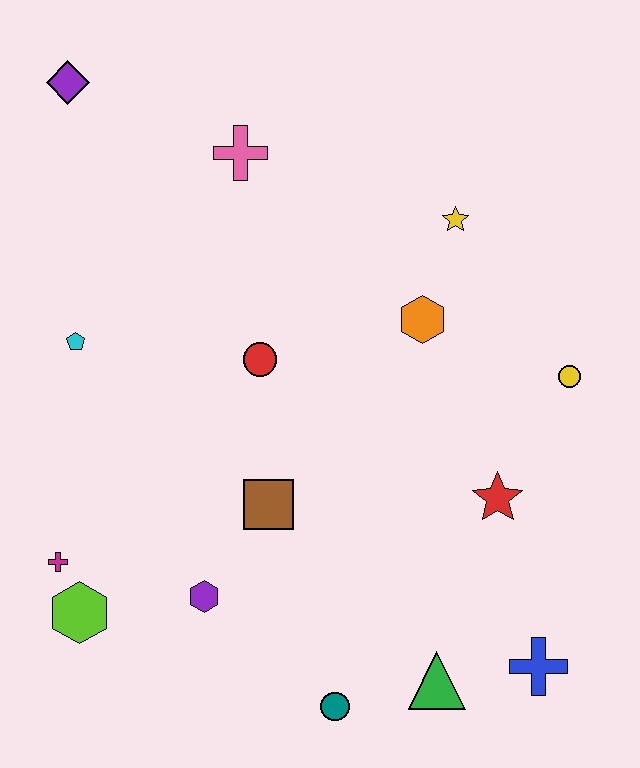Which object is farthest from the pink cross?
The blue cross is farthest from the pink cross.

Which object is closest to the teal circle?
The green triangle is closest to the teal circle.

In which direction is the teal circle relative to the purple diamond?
The teal circle is below the purple diamond.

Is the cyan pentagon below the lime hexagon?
No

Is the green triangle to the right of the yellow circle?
No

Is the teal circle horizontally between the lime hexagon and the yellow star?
Yes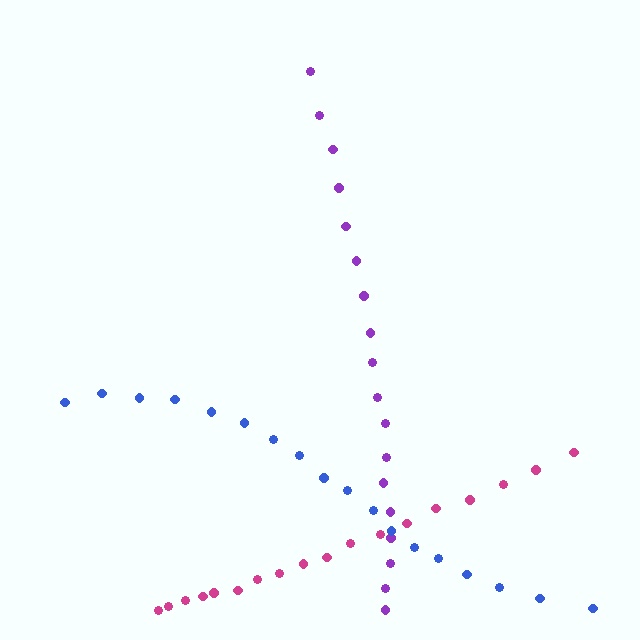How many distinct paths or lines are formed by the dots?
There are 3 distinct paths.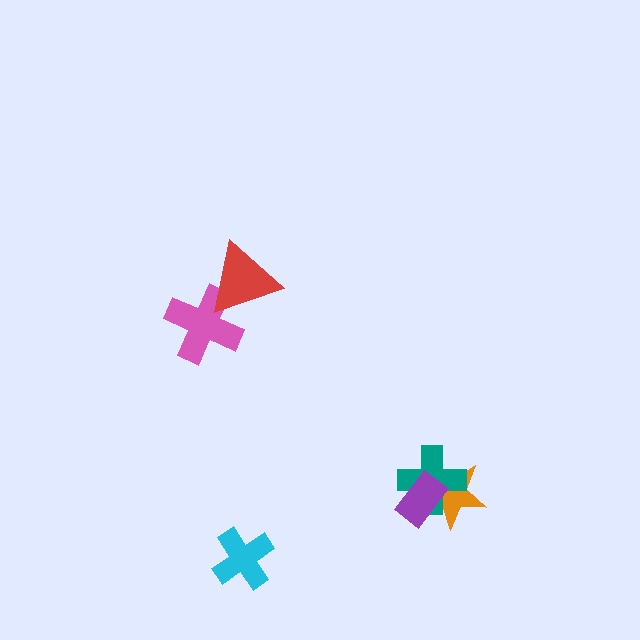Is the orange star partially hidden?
Yes, it is partially covered by another shape.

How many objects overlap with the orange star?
2 objects overlap with the orange star.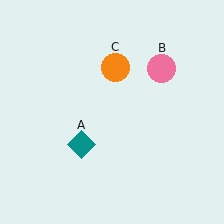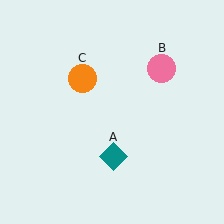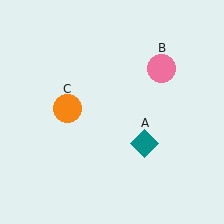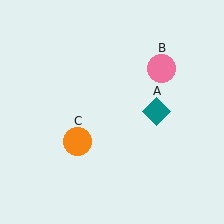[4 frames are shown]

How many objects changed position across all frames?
2 objects changed position: teal diamond (object A), orange circle (object C).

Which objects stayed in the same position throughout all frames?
Pink circle (object B) remained stationary.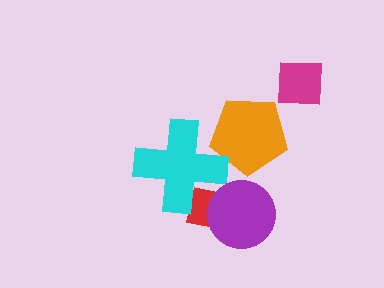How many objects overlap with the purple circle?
1 object overlaps with the purple circle.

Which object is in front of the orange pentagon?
The cyan cross is in front of the orange pentagon.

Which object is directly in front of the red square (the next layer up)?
The cyan cross is directly in front of the red square.